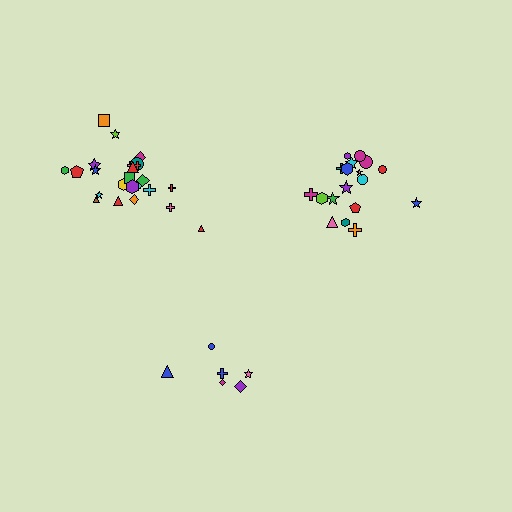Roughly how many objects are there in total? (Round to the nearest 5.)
Roughly 50 objects in total.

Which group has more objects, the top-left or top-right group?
The top-left group.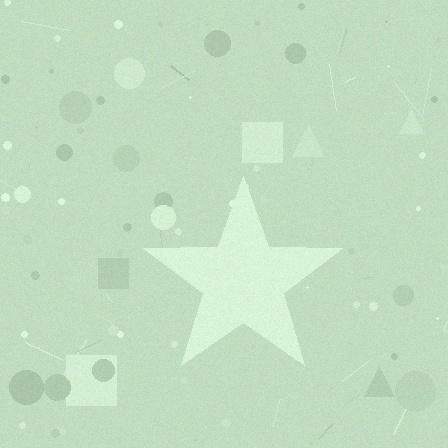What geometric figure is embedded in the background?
A star is embedded in the background.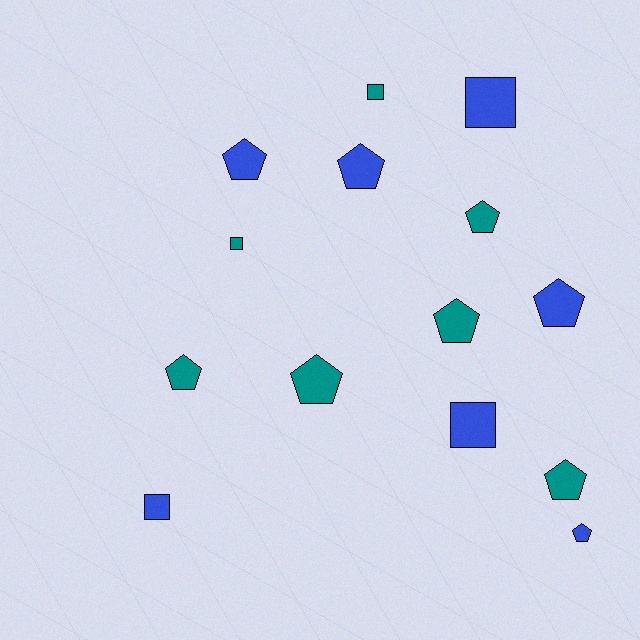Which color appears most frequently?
Teal, with 7 objects.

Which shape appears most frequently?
Pentagon, with 9 objects.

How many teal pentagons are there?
There are 5 teal pentagons.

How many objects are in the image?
There are 14 objects.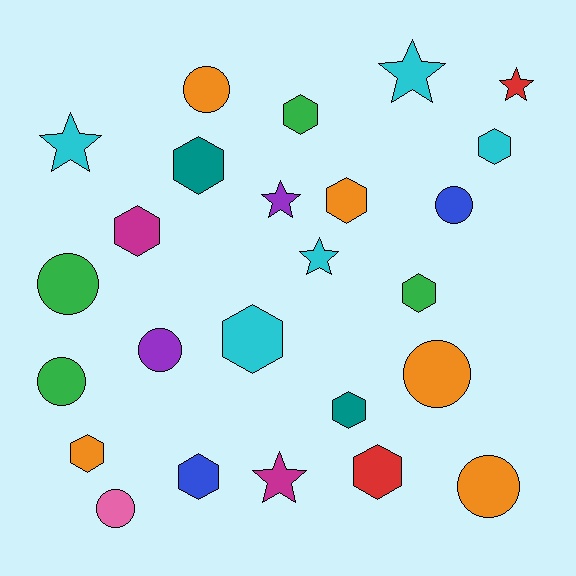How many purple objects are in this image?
There are 2 purple objects.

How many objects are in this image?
There are 25 objects.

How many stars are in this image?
There are 6 stars.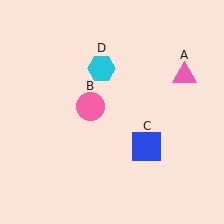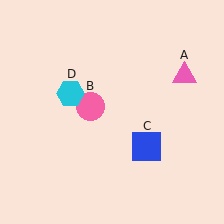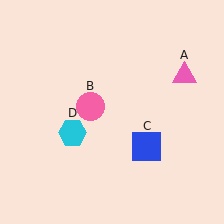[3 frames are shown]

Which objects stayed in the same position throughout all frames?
Pink triangle (object A) and pink circle (object B) and blue square (object C) remained stationary.